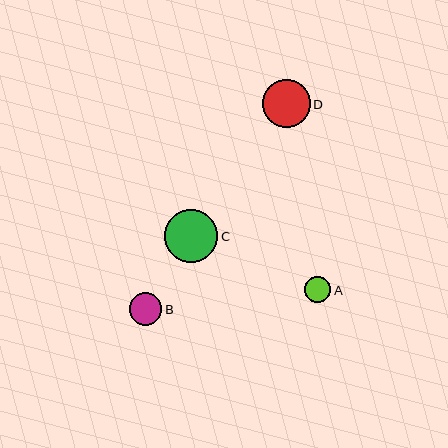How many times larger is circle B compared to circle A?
Circle B is approximately 1.2 times the size of circle A.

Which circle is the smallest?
Circle A is the smallest with a size of approximately 27 pixels.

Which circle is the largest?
Circle C is the largest with a size of approximately 53 pixels.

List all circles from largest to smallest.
From largest to smallest: C, D, B, A.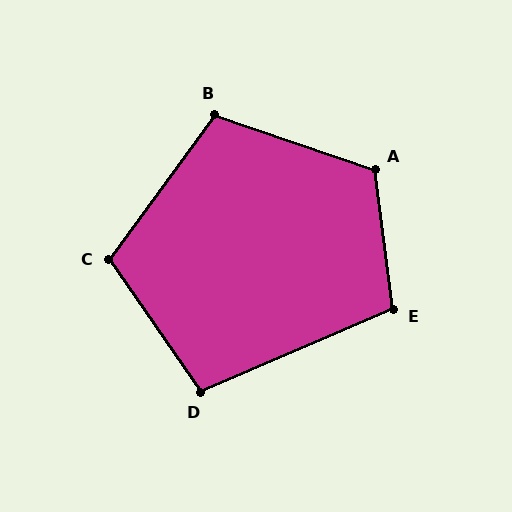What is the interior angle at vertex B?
Approximately 107 degrees (obtuse).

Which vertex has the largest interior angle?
A, at approximately 116 degrees.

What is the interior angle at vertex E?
Approximately 106 degrees (obtuse).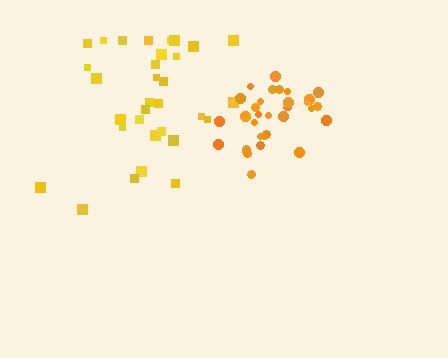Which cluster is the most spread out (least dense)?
Yellow.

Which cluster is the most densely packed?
Orange.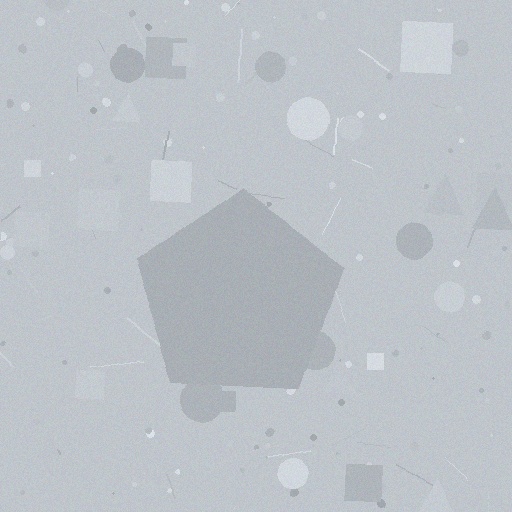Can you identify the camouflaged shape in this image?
The camouflaged shape is a pentagon.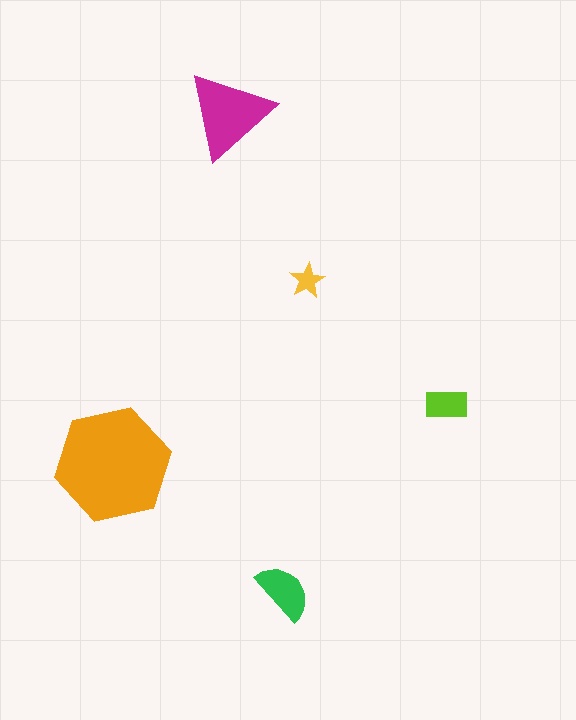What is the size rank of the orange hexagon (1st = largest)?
1st.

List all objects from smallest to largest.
The yellow star, the lime rectangle, the green semicircle, the magenta triangle, the orange hexagon.